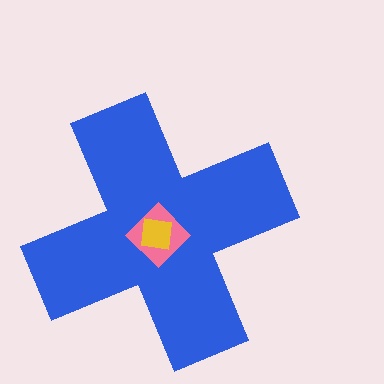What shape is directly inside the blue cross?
The pink diamond.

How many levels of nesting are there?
3.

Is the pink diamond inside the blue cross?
Yes.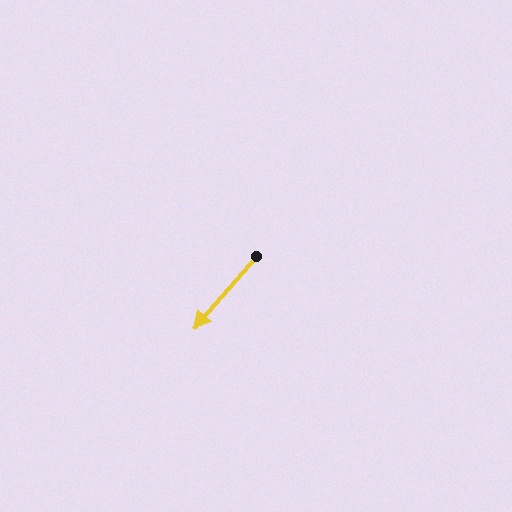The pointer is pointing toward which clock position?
Roughly 7 o'clock.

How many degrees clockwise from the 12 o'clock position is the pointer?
Approximately 221 degrees.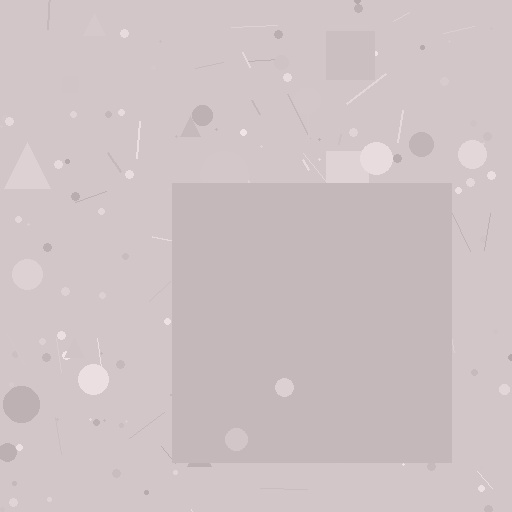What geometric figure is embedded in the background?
A square is embedded in the background.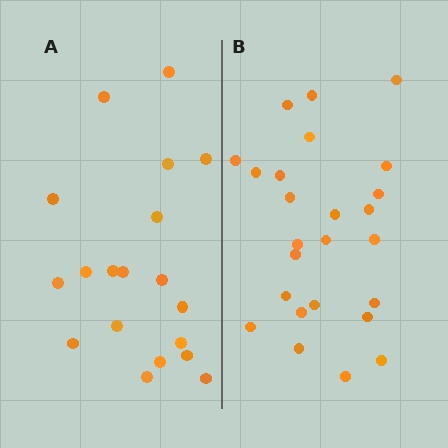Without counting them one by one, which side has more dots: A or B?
Region B (the right region) has more dots.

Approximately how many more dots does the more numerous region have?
Region B has about 6 more dots than region A.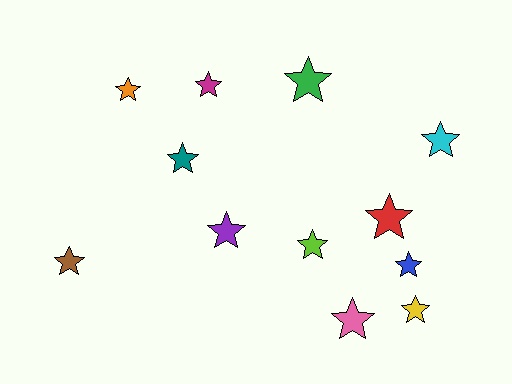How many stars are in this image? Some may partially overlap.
There are 12 stars.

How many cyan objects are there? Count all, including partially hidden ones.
There is 1 cyan object.